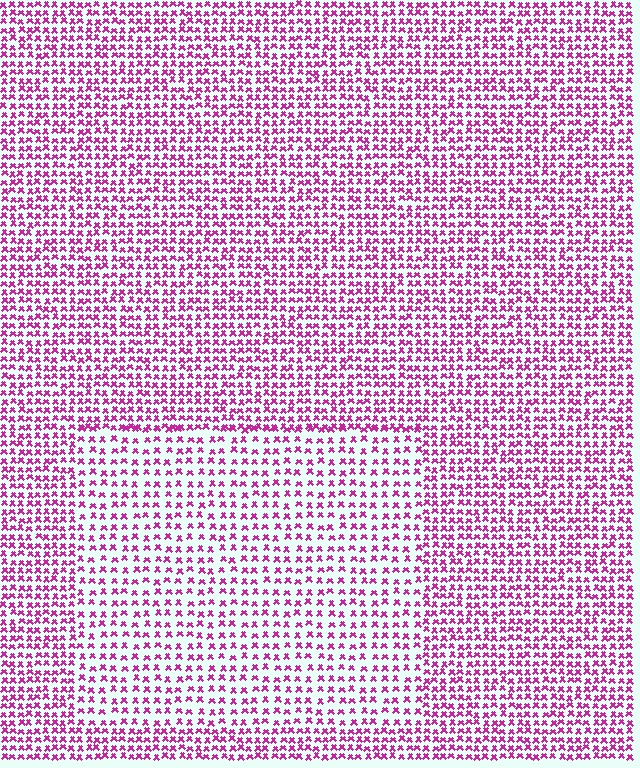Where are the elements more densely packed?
The elements are more densely packed outside the rectangle boundary.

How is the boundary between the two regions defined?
The boundary is defined by a change in element density (approximately 1.6x ratio). All elements are the same color, size, and shape.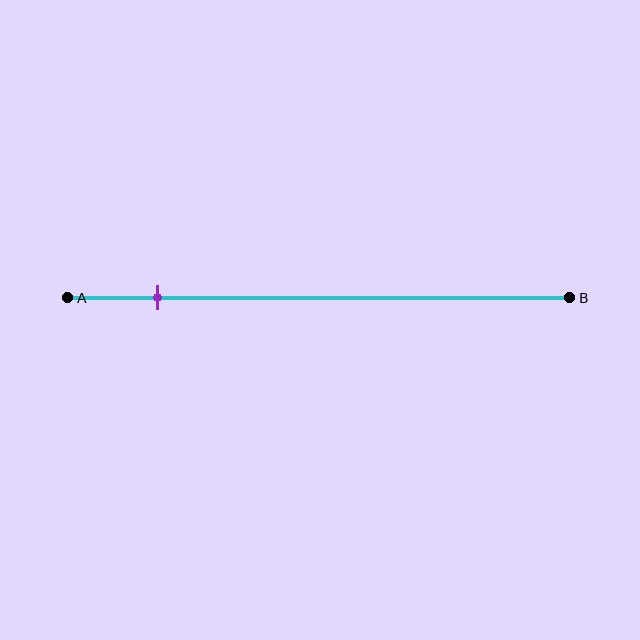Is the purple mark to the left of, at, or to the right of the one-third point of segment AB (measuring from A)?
The purple mark is to the left of the one-third point of segment AB.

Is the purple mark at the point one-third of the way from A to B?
No, the mark is at about 20% from A, not at the 33% one-third point.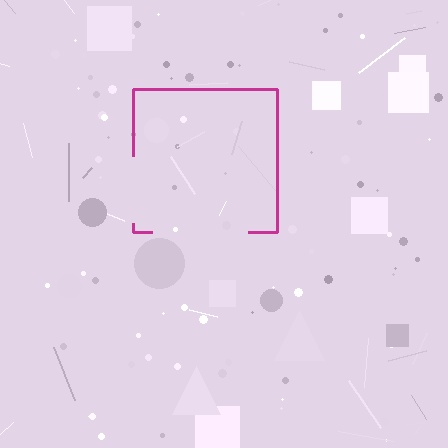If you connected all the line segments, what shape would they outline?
They would outline a square.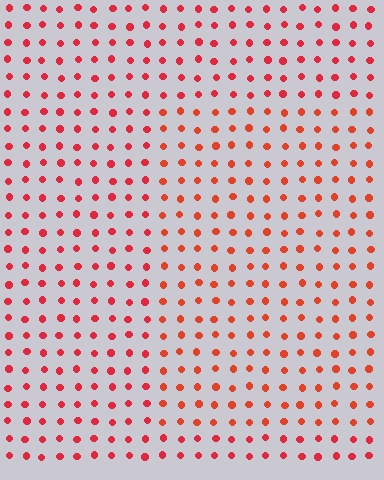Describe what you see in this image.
The image is filled with small red elements in a uniform arrangement. A rectangle-shaped region is visible where the elements are tinted to a slightly different hue, forming a subtle color boundary.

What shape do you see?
I see a rectangle.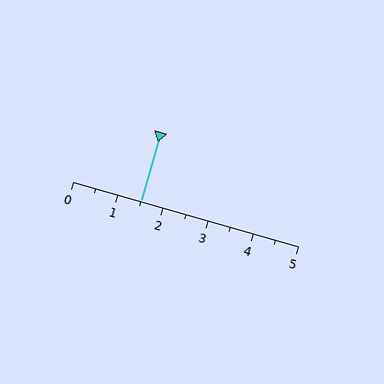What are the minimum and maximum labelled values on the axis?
The axis runs from 0 to 5.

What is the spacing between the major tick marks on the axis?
The major ticks are spaced 1 apart.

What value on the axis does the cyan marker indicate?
The marker indicates approximately 1.5.